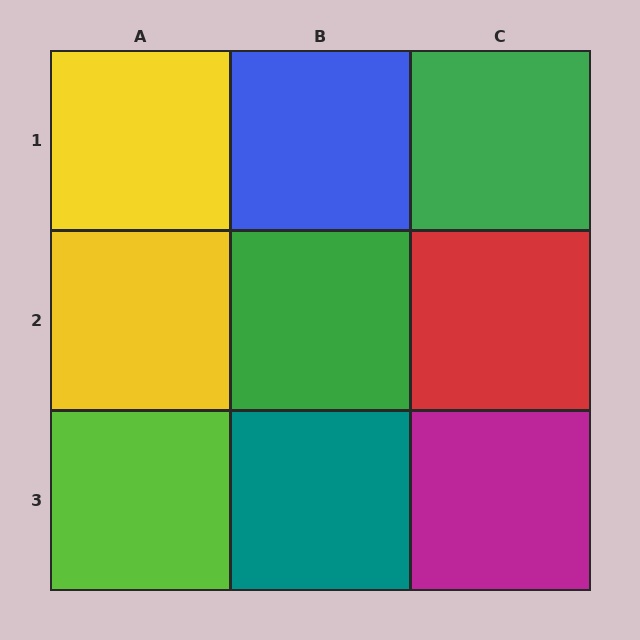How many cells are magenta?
1 cell is magenta.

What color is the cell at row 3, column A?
Lime.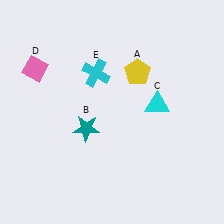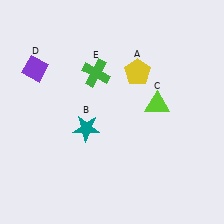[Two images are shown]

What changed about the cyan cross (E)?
In Image 1, E is cyan. In Image 2, it changed to green.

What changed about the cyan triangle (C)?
In Image 1, C is cyan. In Image 2, it changed to lime.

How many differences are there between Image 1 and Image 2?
There are 3 differences between the two images.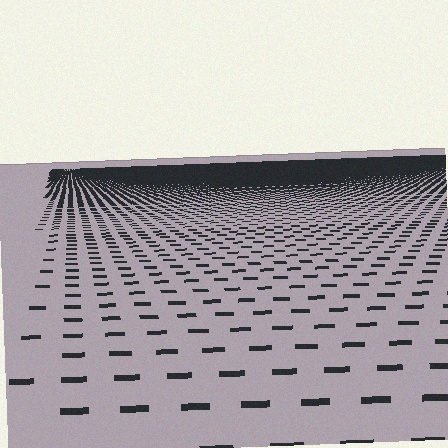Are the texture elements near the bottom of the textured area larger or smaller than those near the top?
Larger. Near the bottom, elements are closer to the viewer and appear at a bigger on-screen size.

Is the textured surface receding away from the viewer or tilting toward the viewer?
The surface is receding away from the viewer. Texture elements get smaller and denser toward the top.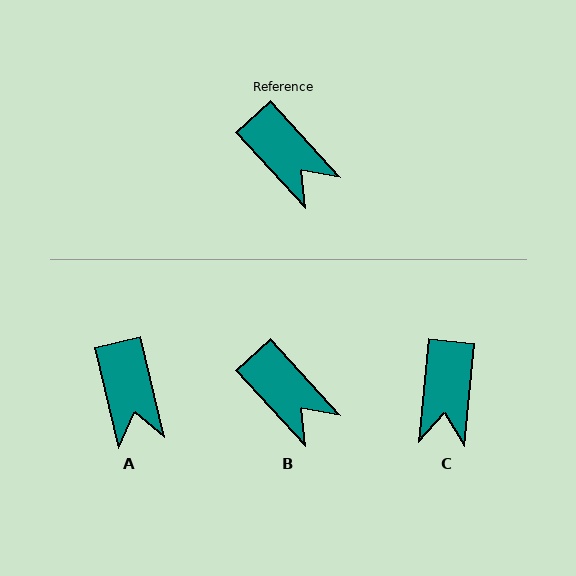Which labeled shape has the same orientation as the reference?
B.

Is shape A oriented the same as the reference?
No, it is off by about 29 degrees.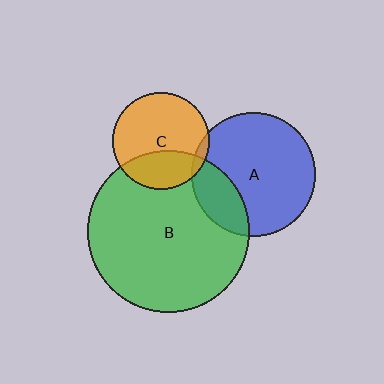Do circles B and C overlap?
Yes.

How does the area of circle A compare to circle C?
Approximately 1.6 times.